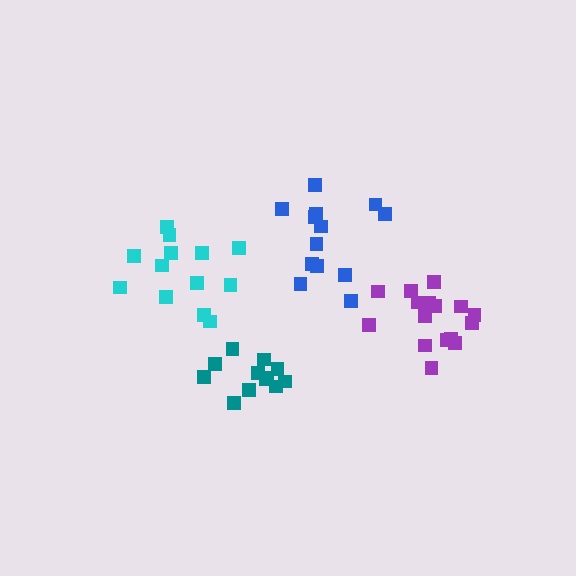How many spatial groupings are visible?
There are 4 spatial groupings.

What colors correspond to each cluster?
The clusters are colored: blue, teal, cyan, purple.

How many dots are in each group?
Group 1: 13 dots, Group 2: 12 dots, Group 3: 13 dots, Group 4: 16 dots (54 total).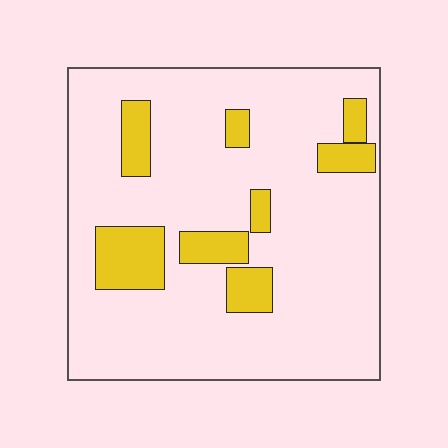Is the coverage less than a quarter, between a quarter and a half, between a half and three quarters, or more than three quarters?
Less than a quarter.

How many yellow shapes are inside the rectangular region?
8.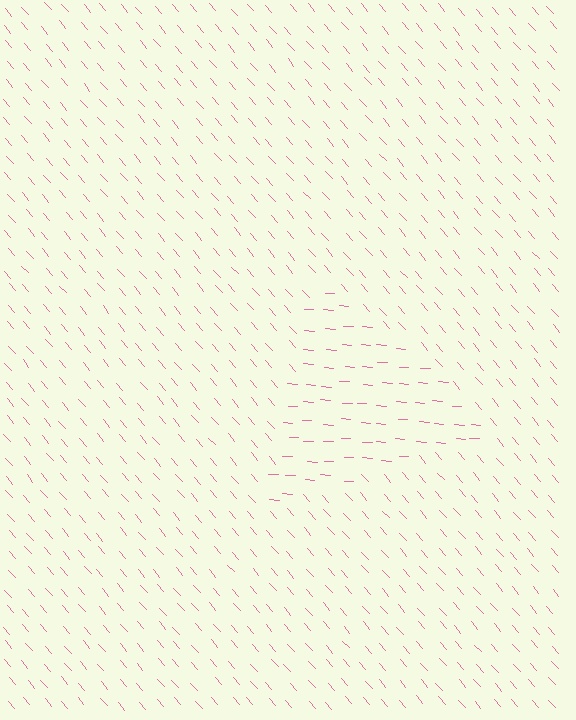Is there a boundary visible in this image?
Yes, there is a texture boundary formed by a change in line orientation.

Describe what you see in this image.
The image is filled with small pink line segments. A triangle region in the image has lines oriented differently from the surrounding lines, creating a visible texture boundary.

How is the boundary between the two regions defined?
The boundary is defined purely by a change in line orientation (approximately 45 degrees difference). All lines are the same color and thickness.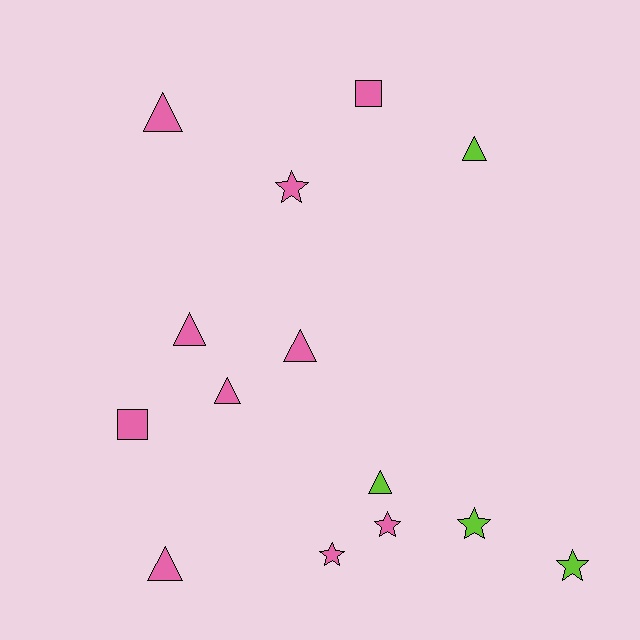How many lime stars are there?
There are 2 lime stars.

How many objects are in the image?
There are 14 objects.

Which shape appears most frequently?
Triangle, with 7 objects.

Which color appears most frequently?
Pink, with 10 objects.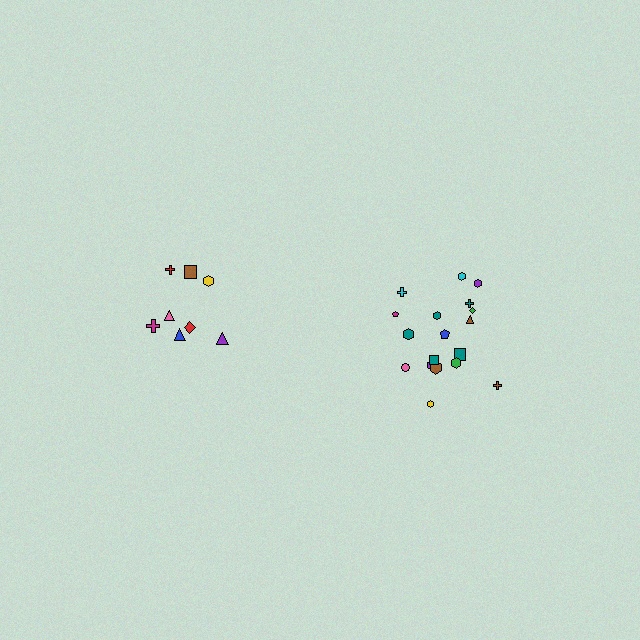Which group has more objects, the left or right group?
The right group.